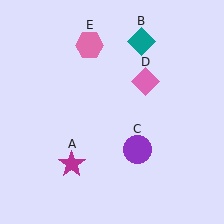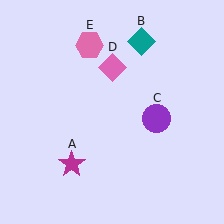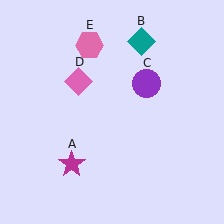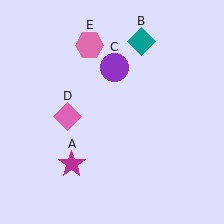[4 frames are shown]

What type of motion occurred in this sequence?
The purple circle (object C), pink diamond (object D) rotated counterclockwise around the center of the scene.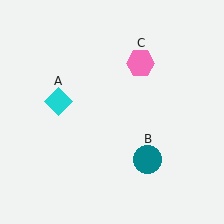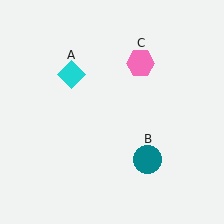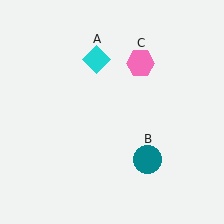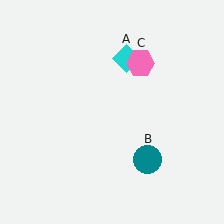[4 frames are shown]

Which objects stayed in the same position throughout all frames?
Teal circle (object B) and pink hexagon (object C) remained stationary.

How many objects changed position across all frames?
1 object changed position: cyan diamond (object A).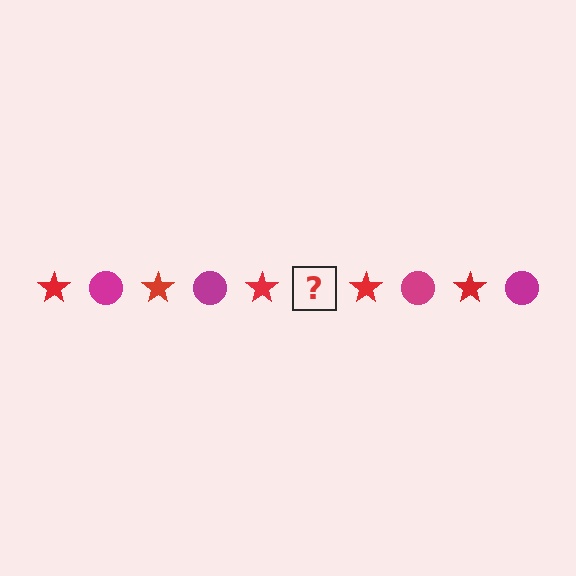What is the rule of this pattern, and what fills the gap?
The rule is that the pattern alternates between red star and magenta circle. The gap should be filled with a magenta circle.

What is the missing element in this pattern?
The missing element is a magenta circle.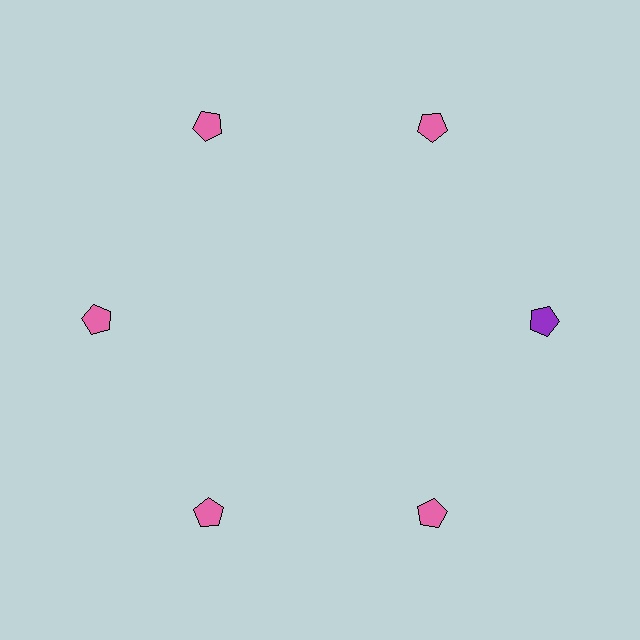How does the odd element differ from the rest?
It has a different color: purple instead of pink.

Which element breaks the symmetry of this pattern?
The purple pentagon at roughly the 3 o'clock position breaks the symmetry. All other shapes are pink pentagons.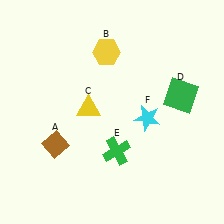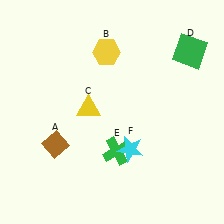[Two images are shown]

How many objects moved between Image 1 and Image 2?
2 objects moved between the two images.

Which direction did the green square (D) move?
The green square (D) moved up.